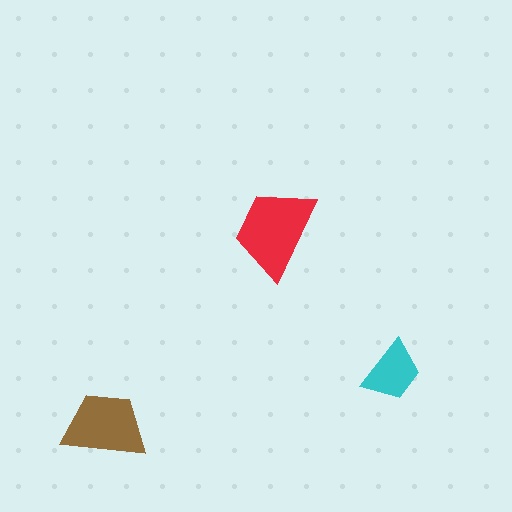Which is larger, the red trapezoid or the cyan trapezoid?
The red one.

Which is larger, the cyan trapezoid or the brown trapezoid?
The brown one.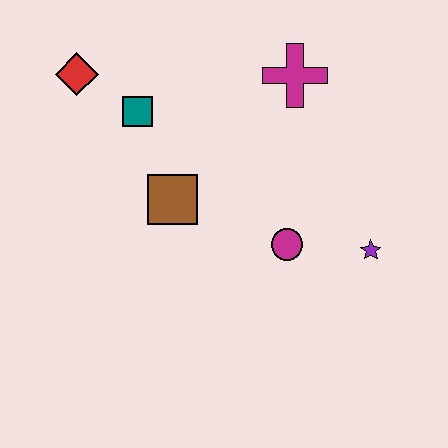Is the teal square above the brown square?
Yes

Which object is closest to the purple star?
The magenta circle is closest to the purple star.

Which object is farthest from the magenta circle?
The red diamond is farthest from the magenta circle.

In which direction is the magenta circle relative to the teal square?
The magenta circle is to the right of the teal square.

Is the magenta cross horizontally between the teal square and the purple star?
Yes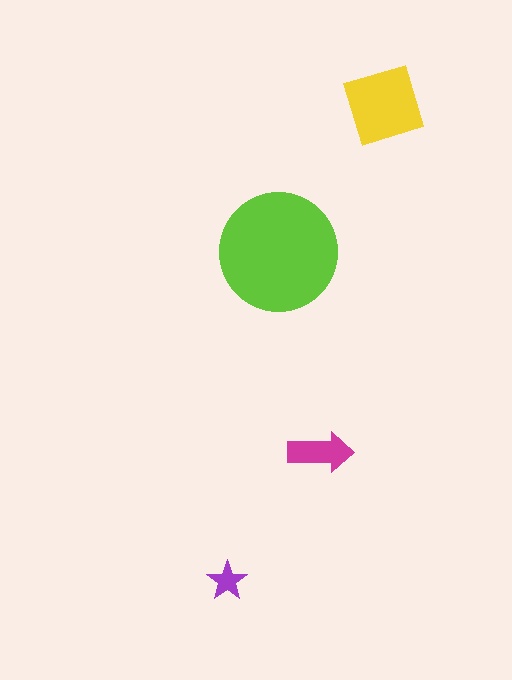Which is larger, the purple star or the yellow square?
The yellow square.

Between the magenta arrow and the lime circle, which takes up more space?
The lime circle.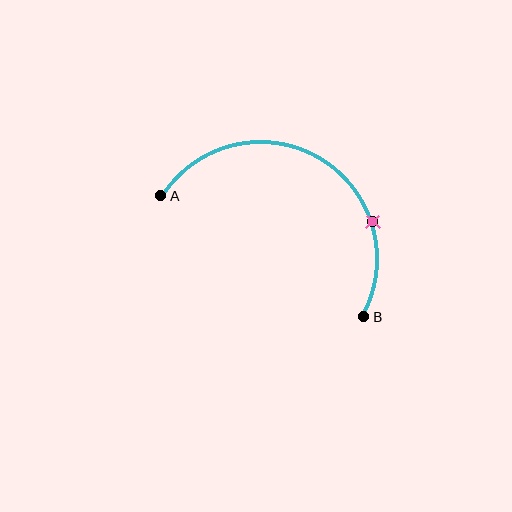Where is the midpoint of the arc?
The arc midpoint is the point on the curve farthest from the straight line joining A and B. It sits above that line.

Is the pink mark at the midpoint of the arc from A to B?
No. The pink mark lies on the arc but is closer to endpoint B. The arc midpoint would be at the point on the curve equidistant along the arc from both A and B.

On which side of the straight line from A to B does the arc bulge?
The arc bulges above the straight line connecting A and B.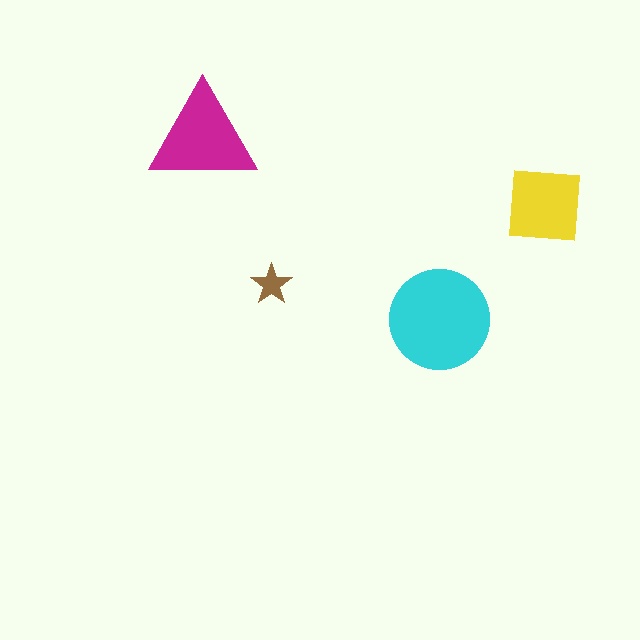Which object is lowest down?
The cyan circle is bottommost.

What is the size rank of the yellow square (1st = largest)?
3rd.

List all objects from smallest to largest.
The brown star, the yellow square, the magenta triangle, the cyan circle.